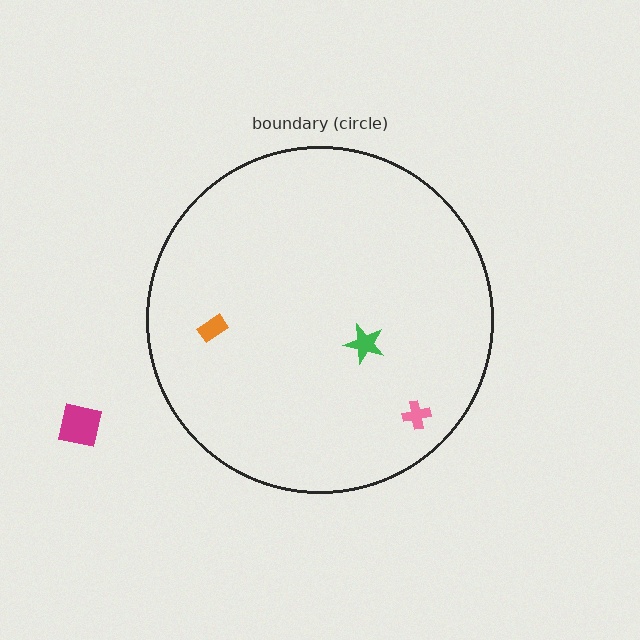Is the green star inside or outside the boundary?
Inside.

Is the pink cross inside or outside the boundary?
Inside.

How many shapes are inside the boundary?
3 inside, 1 outside.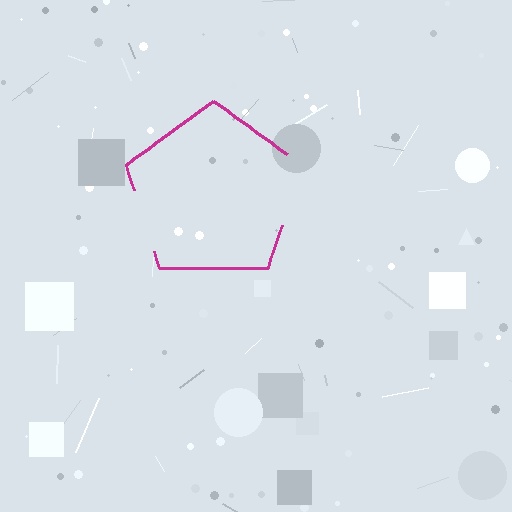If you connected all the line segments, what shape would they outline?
They would outline a pentagon.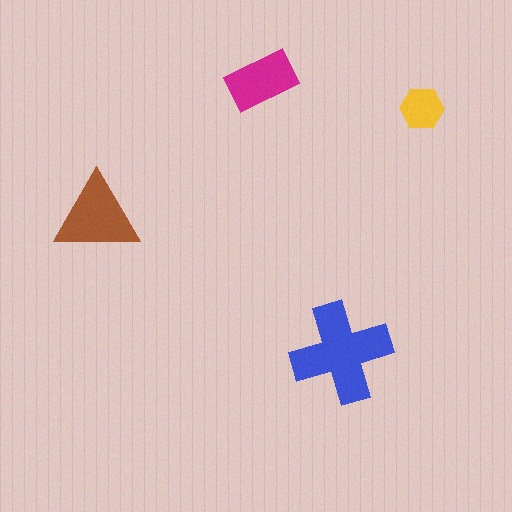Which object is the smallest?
The yellow hexagon.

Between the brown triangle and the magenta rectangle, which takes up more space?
The brown triangle.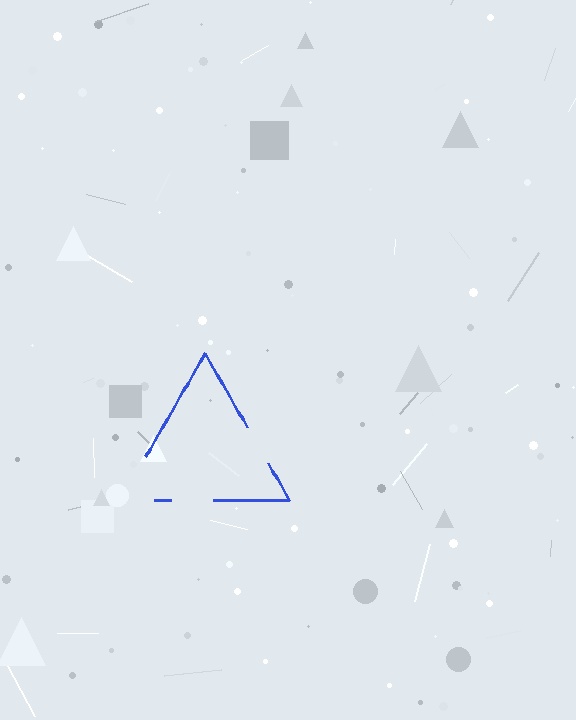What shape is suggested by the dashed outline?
The dashed outline suggests a triangle.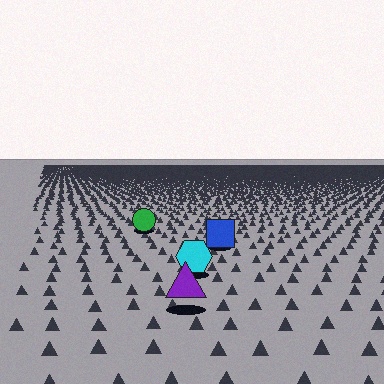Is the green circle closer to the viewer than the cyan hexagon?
No. The cyan hexagon is closer — you can tell from the texture gradient: the ground texture is coarser near it.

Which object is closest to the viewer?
The purple triangle is closest. The texture marks near it are larger and more spread out.